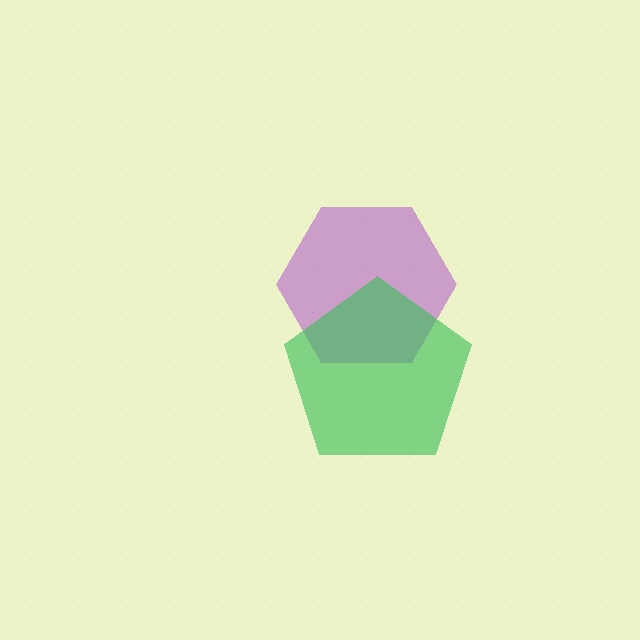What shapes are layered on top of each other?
The layered shapes are: a purple hexagon, a green pentagon.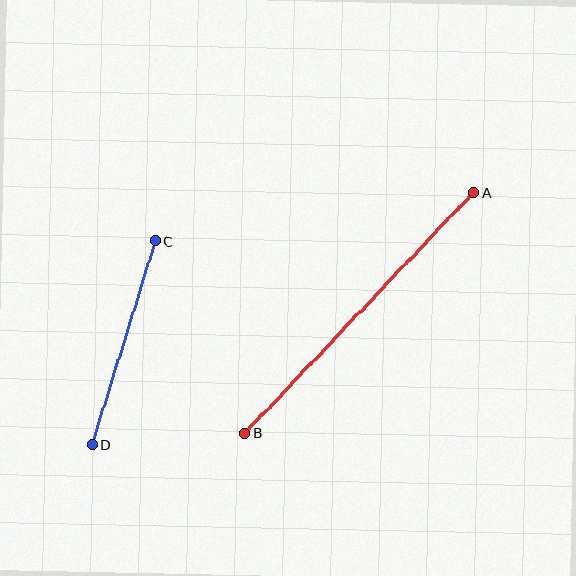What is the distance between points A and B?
The distance is approximately 332 pixels.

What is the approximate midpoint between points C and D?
The midpoint is at approximately (123, 343) pixels.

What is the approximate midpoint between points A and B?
The midpoint is at approximately (359, 313) pixels.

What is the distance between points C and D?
The distance is approximately 213 pixels.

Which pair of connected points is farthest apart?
Points A and B are farthest apart.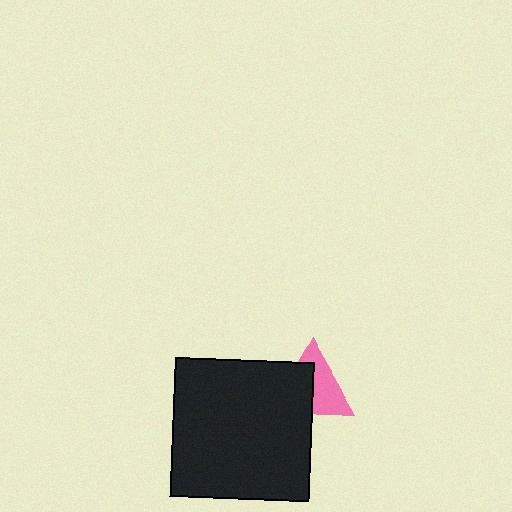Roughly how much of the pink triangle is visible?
About half of it is visible (roughly 51%).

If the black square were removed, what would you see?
You would see the complete pink triangle.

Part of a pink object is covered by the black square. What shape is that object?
It is a triangle.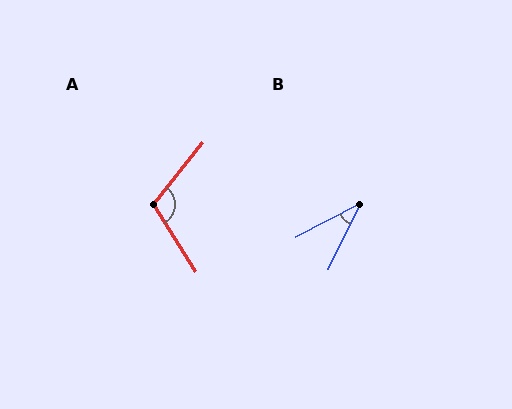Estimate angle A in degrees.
Approximately 109 degrees.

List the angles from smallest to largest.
B (37°), A (109°).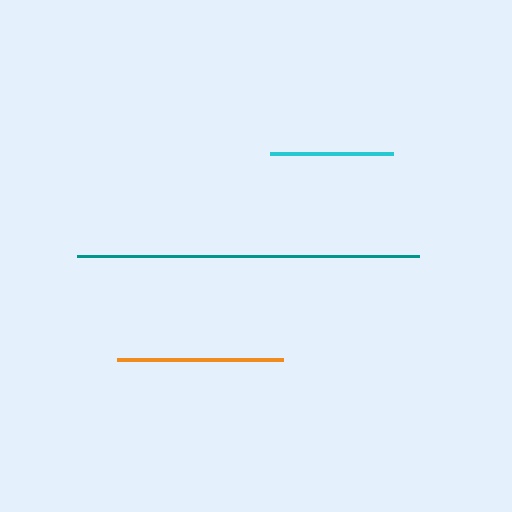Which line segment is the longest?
The teal line is the longest at approximately 341 pixels.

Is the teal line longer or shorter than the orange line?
The teal line is longer than the orange line.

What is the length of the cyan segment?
The cyan segment is approximately 122 pixels long.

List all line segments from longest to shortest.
From longest to shortest: teal, orange, cyan.